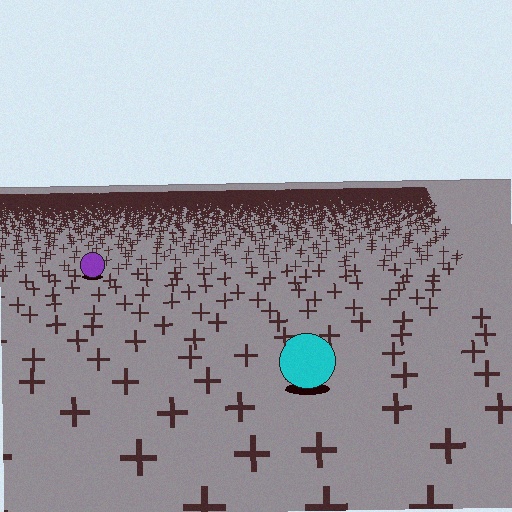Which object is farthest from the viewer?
The purple circle is farthest from the viewer. It appears smaller and the ground texture around it is denser.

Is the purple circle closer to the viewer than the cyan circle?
No. The cyan circle is closer — you can tell from the texture gradient: the ground texture is coarser near it.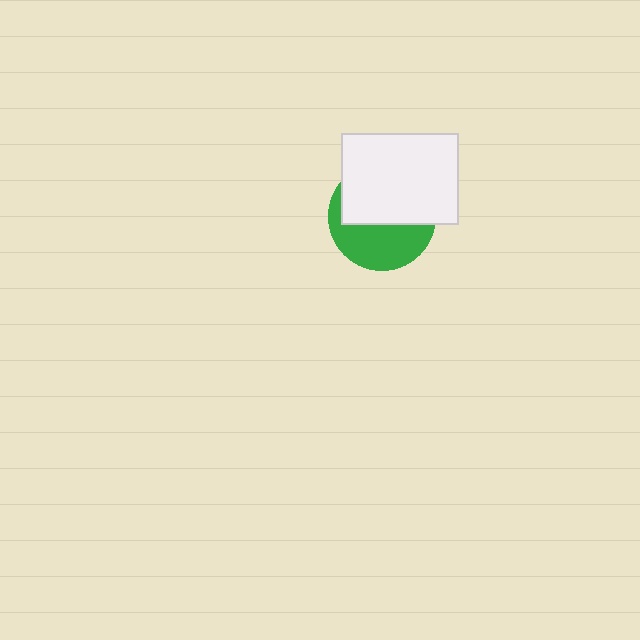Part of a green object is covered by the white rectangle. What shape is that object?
It is a circle.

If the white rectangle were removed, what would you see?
You would see the complete green circle.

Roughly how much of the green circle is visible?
A small part of it is visible (roughly 44%).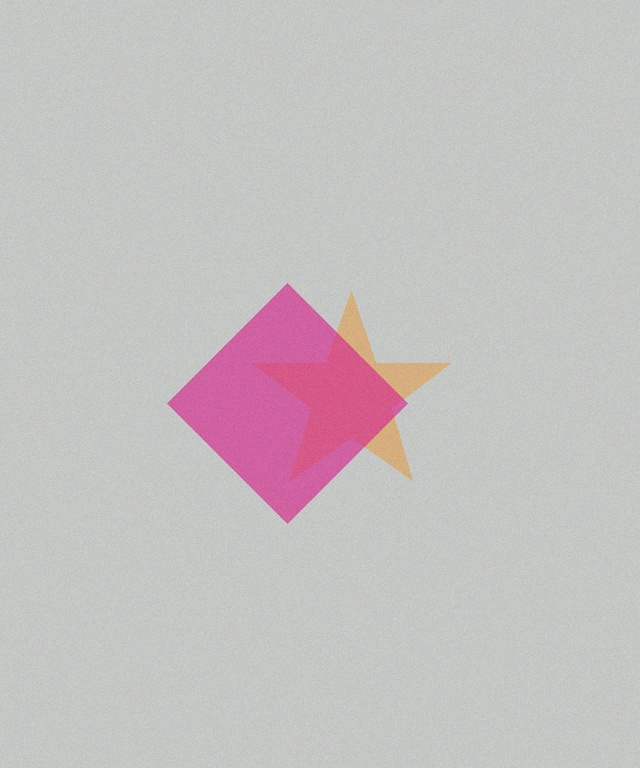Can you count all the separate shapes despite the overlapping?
Yes, there are 2 separate shapes.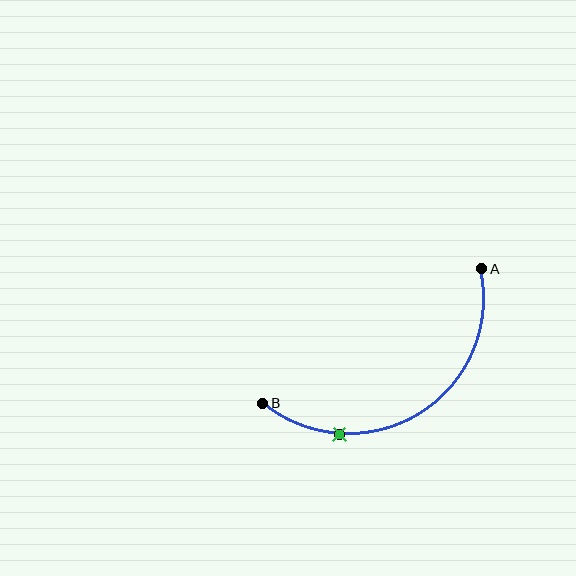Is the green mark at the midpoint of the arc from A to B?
No. The green mark lies on the arc but is closer to endpoint B. The arc midpoint would be at the point on the curve equidistant along the arc from both A and B.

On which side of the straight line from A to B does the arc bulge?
The arc bulges below the straight line connecting A and B.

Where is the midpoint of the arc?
The arc midpoint is the point on the curve farthest from the straight line joining A and B. It sits below that line.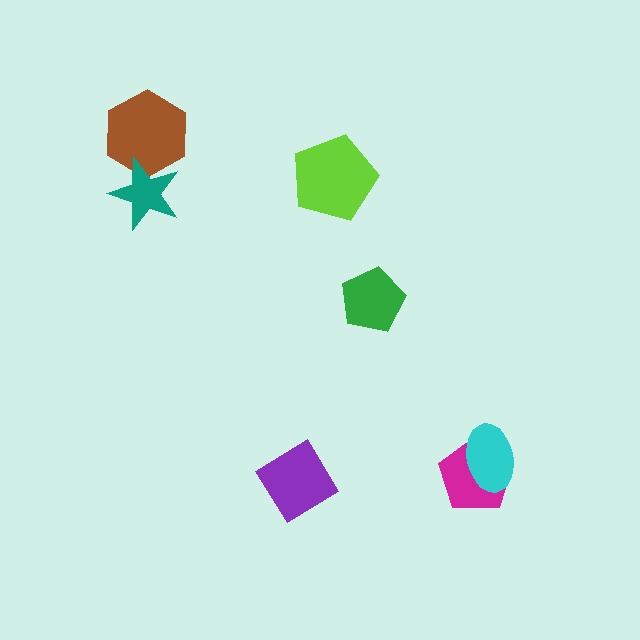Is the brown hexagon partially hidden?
Yes, it is partially covered by another shape.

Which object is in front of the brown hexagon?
The teal star is in front of the brown hexagon.